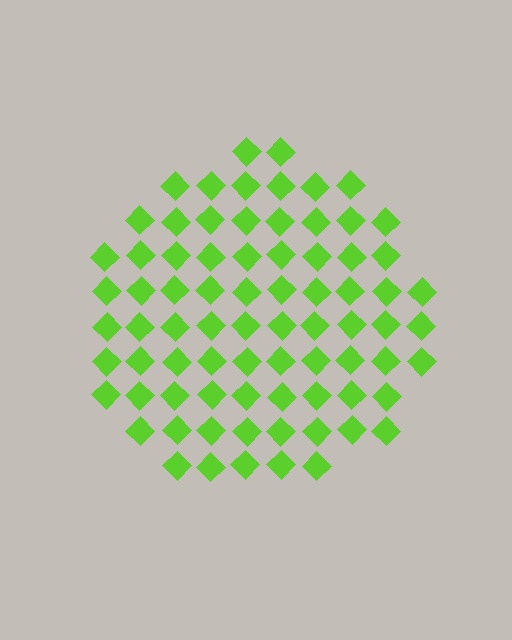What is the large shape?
The large shape is a circle.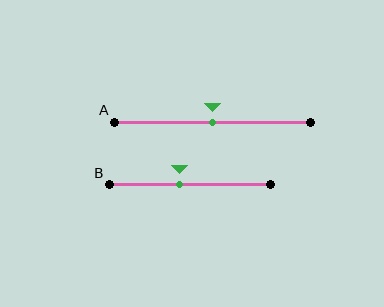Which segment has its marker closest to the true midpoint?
Segment A has its marker closest to the true midpoint.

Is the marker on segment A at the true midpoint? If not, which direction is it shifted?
Yes, the marker on segment A is at the true midpoint.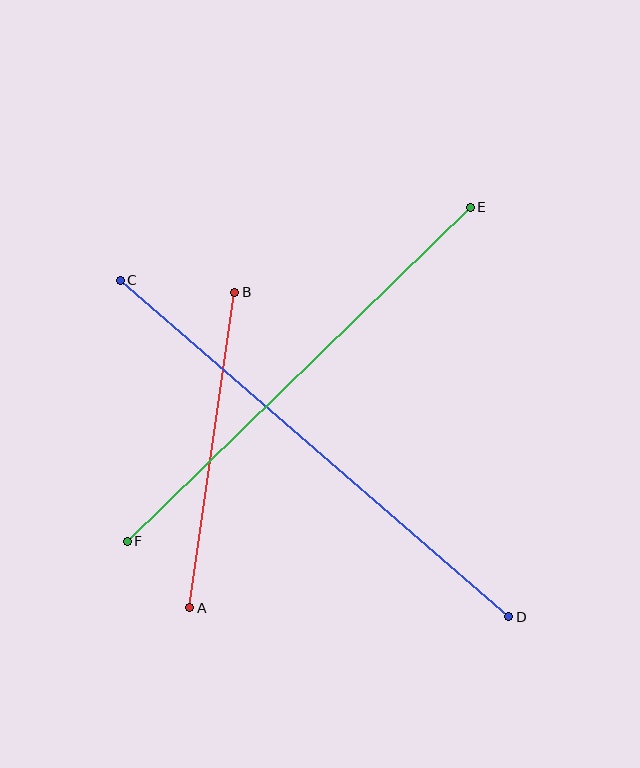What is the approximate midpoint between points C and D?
The midpoint is at approximately (314, 448) pixels.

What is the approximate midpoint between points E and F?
The midpoint is at approximately (299, 374) pixels.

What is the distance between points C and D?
The distance is approximately 514 pixels.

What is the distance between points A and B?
The distance is approximately 319 pixels.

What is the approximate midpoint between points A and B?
The midpoint is at approximately (212, 450) pixels.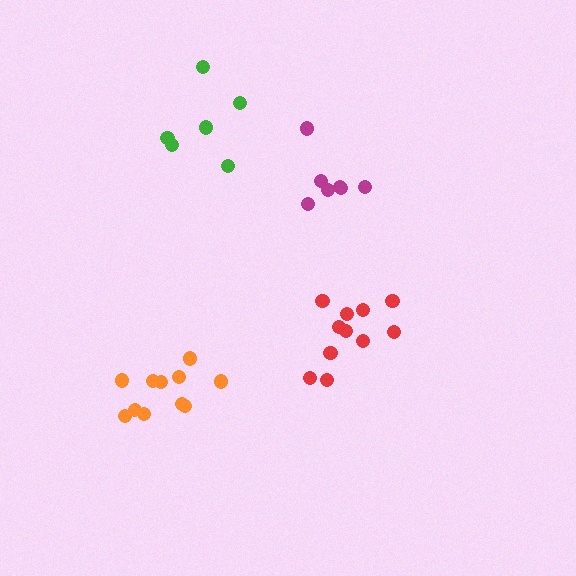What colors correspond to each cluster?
The clusters are colored: red, green, magenta, orange.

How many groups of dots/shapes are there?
There are 4 groups.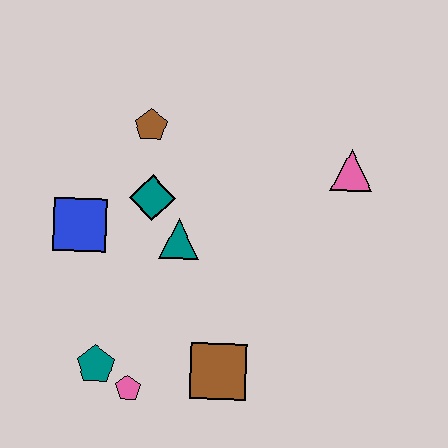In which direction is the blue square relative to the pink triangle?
The blue square is to the left of the pink triangle.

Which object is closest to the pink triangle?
The teal triangle is closest to the pink triangle.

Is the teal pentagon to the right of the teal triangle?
No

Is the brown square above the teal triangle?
No